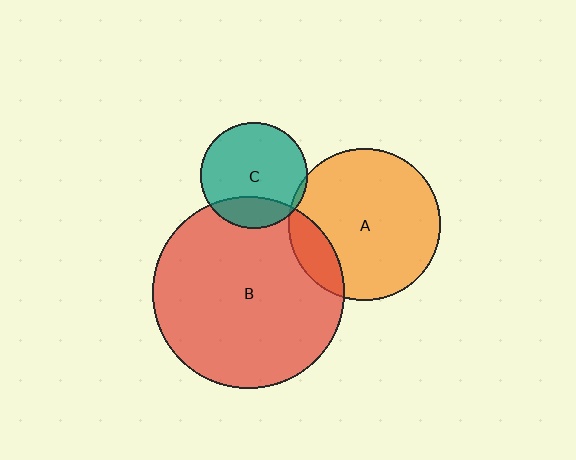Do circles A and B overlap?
Yes.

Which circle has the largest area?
Circle B (red).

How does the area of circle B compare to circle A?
Approximately 1.6 times.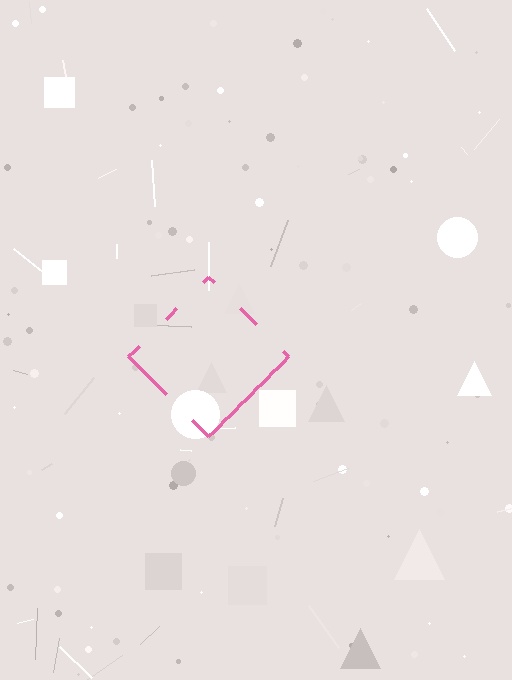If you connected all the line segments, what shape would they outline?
They would outline a diamond.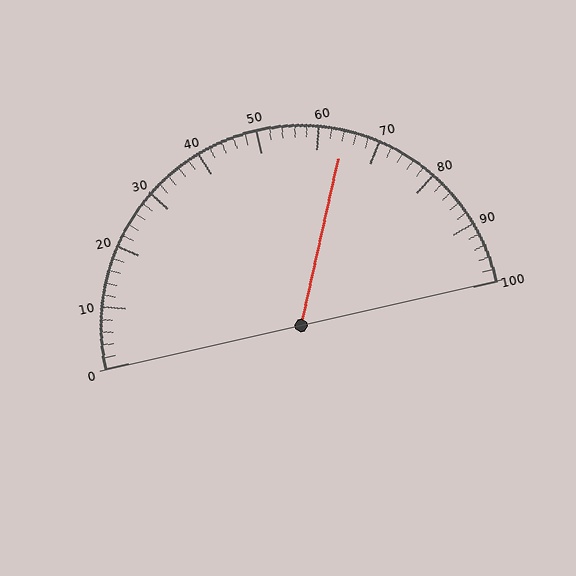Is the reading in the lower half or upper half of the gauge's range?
The reading is in the upper half of the range (0 to 100).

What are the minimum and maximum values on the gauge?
The gauge ranges from 0 to 100.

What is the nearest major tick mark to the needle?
The nearest major tick mark is 60.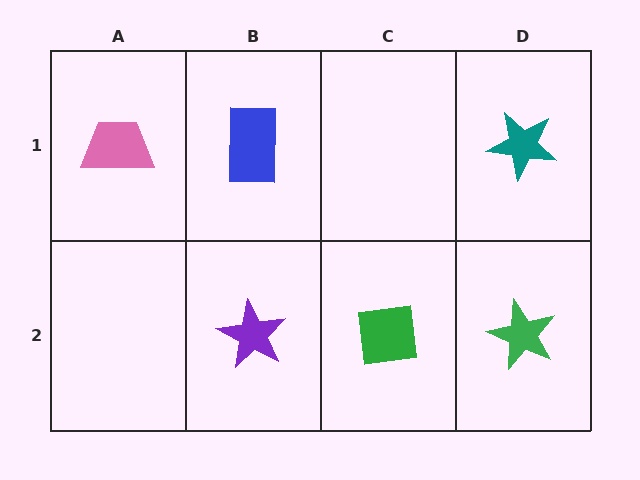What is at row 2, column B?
A purple star.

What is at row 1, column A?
A pink trapezoid.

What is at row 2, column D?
A green star.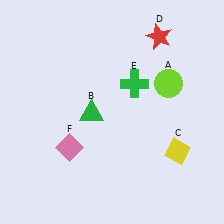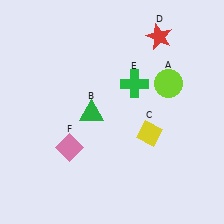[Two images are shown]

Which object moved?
The yellow diamond (C) moved left.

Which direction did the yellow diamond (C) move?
The yellow diamond (C) moved left.